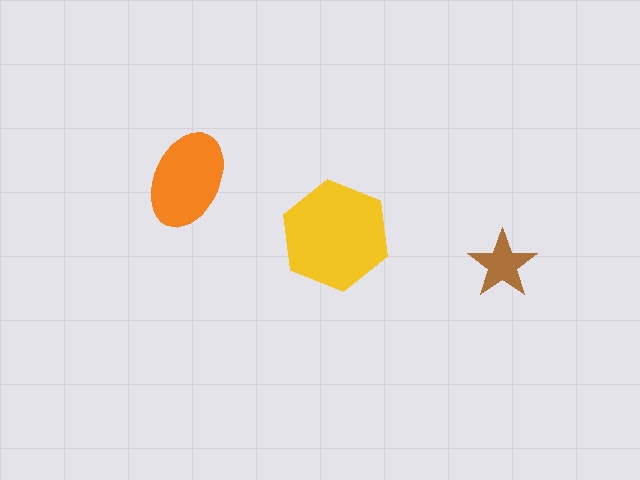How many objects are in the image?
There are 3 objects in the image.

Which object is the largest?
The yellow hexagon.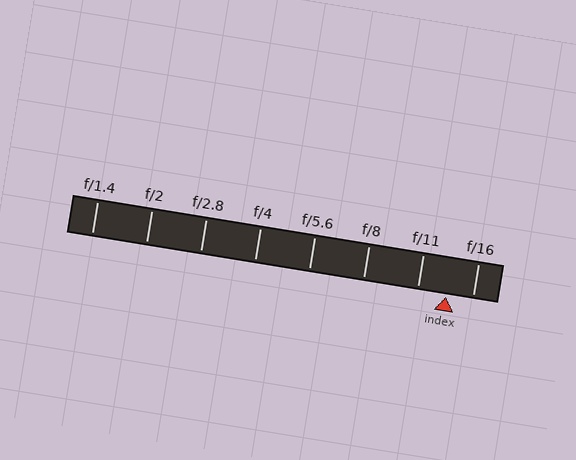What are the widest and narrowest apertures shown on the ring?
The widest aperture shown is f/1.4 and the narrowest is f/16.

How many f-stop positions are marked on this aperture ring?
There are 8 f-stop positions marked.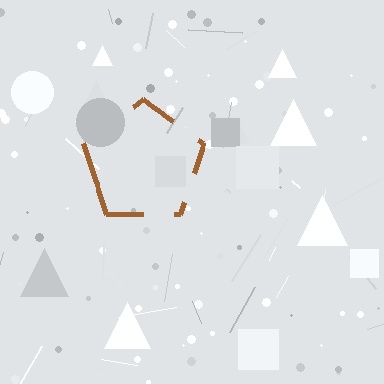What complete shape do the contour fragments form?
The contour fragments form a pentagon.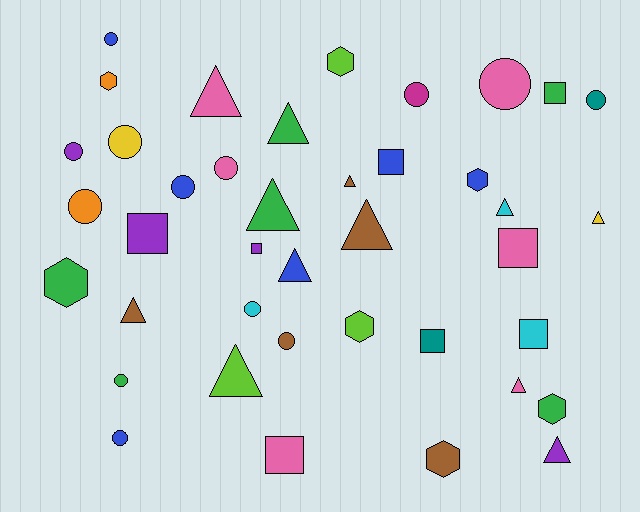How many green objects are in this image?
There are 6 green objects.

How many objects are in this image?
There are 40 objects.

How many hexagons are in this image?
There are 7 hexagons.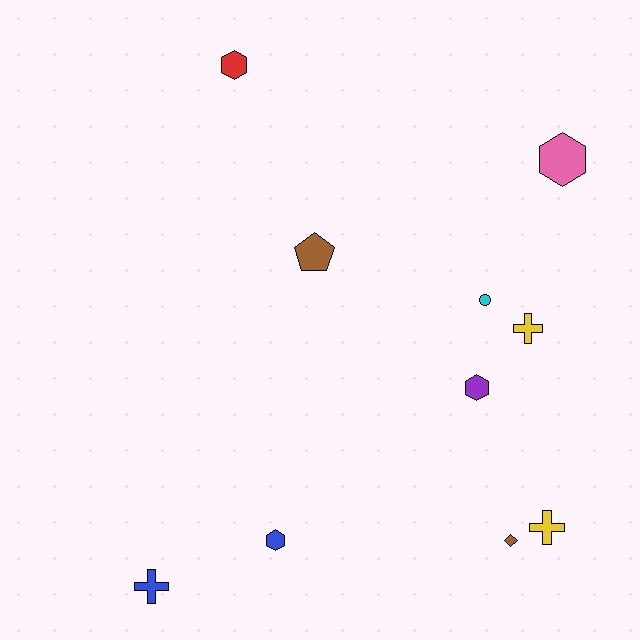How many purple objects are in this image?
There is 1 purple object.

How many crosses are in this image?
There are 3 crosses.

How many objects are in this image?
There are 10 objects.